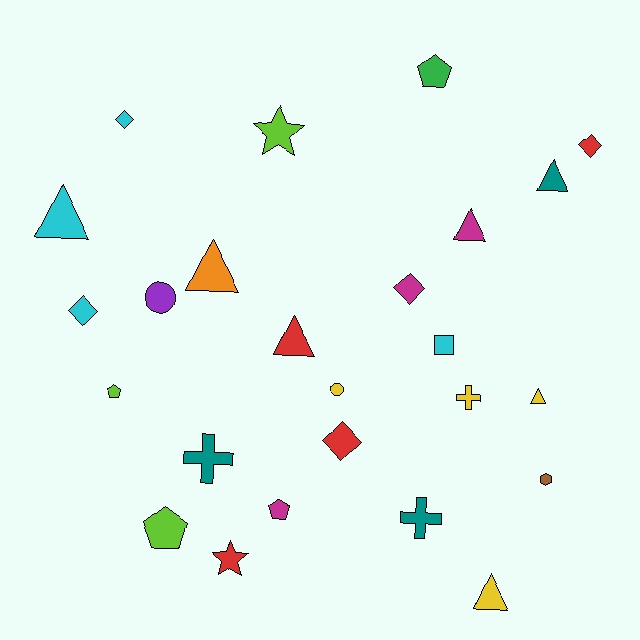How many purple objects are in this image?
There is 1 purple object.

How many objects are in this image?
There are 25 objects.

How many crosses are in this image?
There are 3 crosses.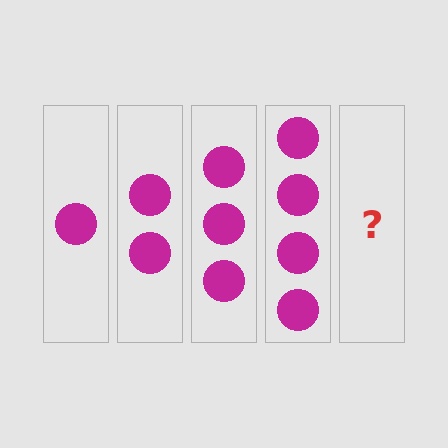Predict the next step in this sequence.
The next step is 5 circles.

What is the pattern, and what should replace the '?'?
The pattern is that each step adds one more circle. The '?' should be 5 circles.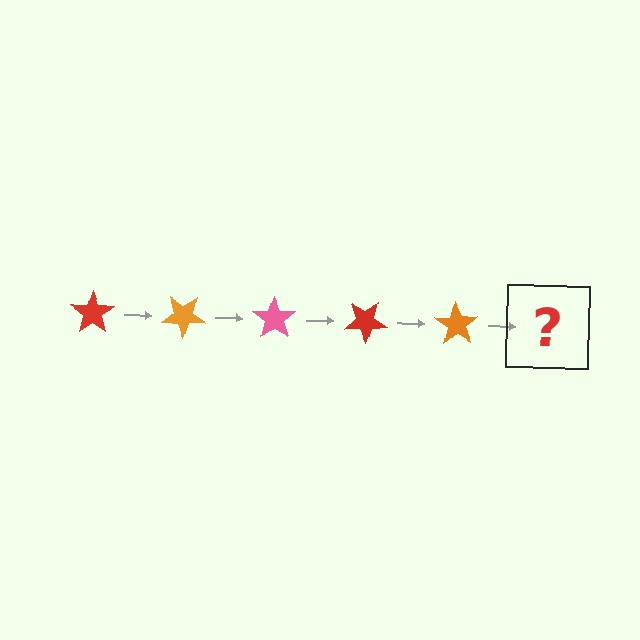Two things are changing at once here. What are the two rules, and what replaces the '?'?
The two rules are that it rotates 35 degrees each step and the color cycles through red, orange, and pink. The '?' should be a pink star, rotated 175 degrees from the start.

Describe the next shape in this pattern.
It should be a pink star, rotated 175 degrees from the start.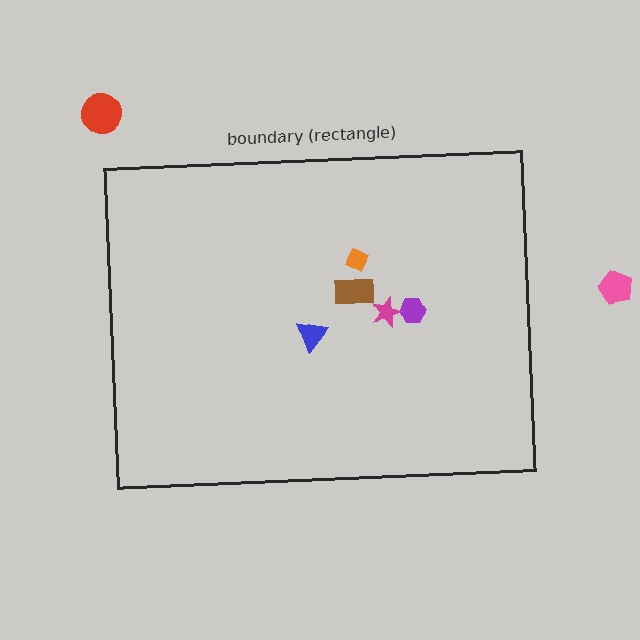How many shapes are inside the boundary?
5 inside, 2 outside.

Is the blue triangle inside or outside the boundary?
Inside.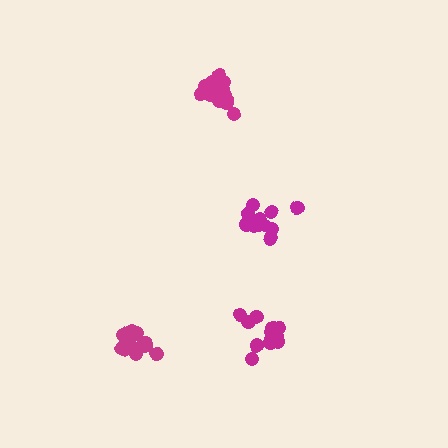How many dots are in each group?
Group 1: 15 dots, Group 2: 13 dots, Group 3: 13 dots, Group 4: 17 dots (58 total).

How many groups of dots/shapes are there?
There are 4 groups.